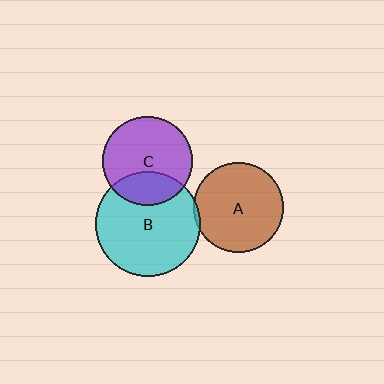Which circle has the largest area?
Circle B (cyan).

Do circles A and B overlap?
Yes.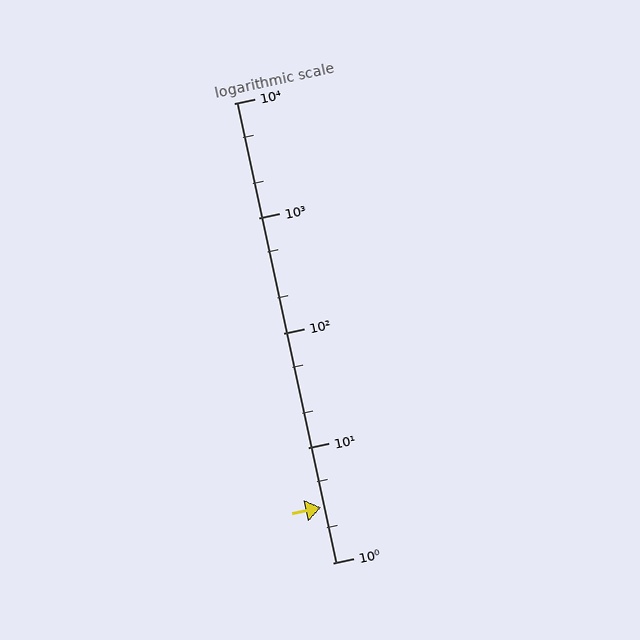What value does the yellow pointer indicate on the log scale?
The pointer indicates approximately 3.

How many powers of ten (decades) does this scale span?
The scale spans 4 decades, from 1 to 10000.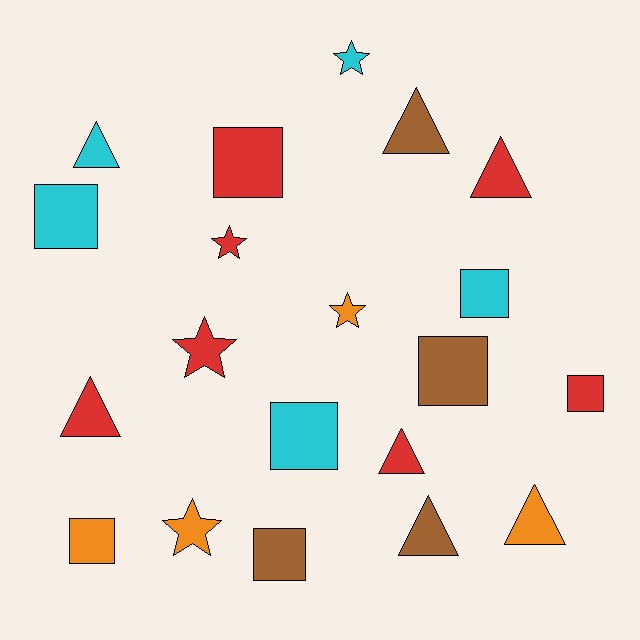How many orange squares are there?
There is 1 orange square.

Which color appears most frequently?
Red, with 7 objects.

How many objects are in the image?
There are 20 objects.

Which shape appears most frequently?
Square, with 8 objects.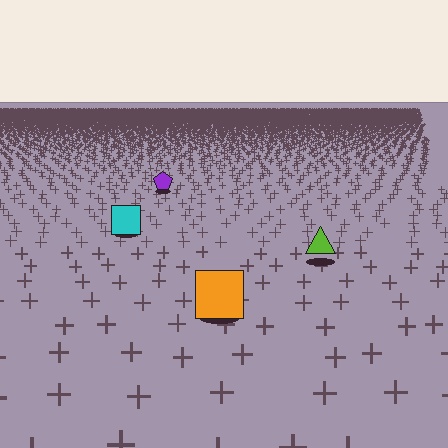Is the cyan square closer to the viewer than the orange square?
No. The orange square is closer — you can tell from the texture gradient: the ground texture is coarser near it.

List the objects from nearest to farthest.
From nearest to farthest: the orange square, the lime triangle, the cyan square, the purple pentagon.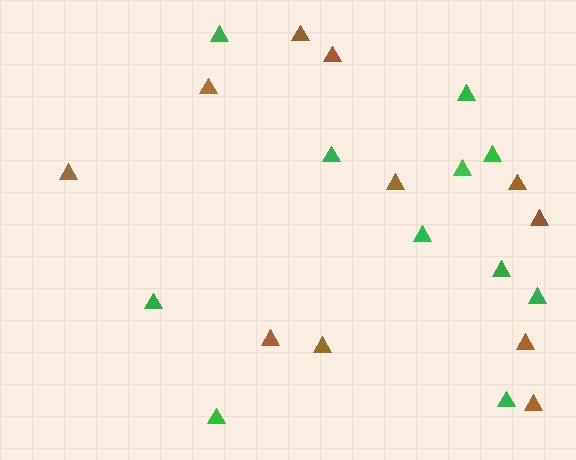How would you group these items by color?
There are 2 groups: one group of green triangles (11) and one group of brown triangles (11).